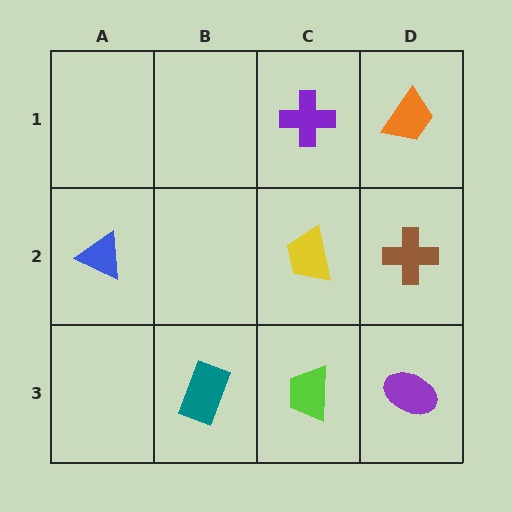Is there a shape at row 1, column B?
No, that cell is empty.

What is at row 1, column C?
A purple cross.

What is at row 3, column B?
A teal rectangle.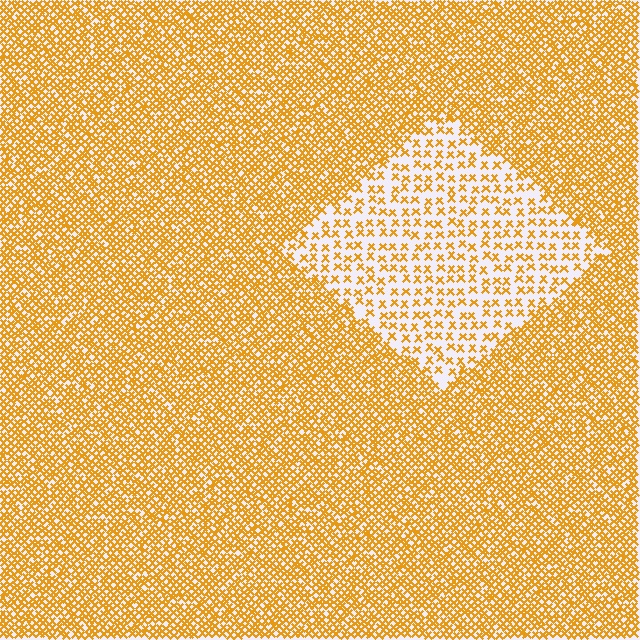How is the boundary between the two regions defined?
The boundary is defined by a change in element density (approximately 2.6x ratio). All elements are the same color, size, and shape.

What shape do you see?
I see a diamond.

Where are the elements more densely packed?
The elements are more densely packed outside the diamond boundary.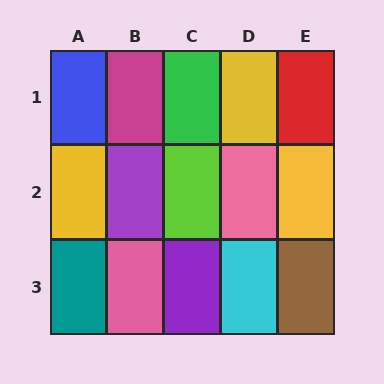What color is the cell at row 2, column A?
Yellow.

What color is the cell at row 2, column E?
Yellow.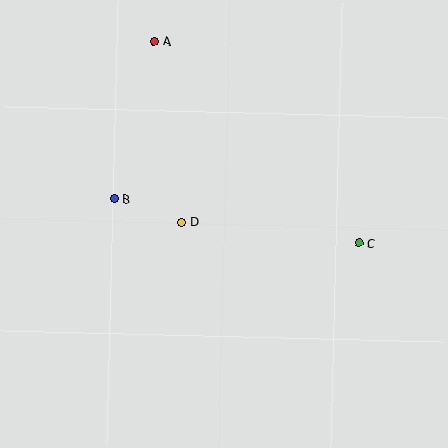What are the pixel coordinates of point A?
Point A is at (155, 41).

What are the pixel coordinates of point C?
Point C is at (359, 243).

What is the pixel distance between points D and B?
The distance between D and B is 72 pixels.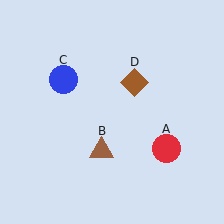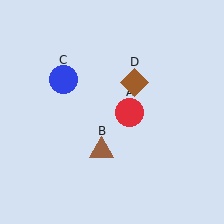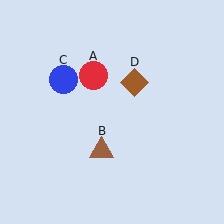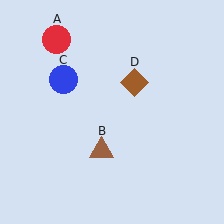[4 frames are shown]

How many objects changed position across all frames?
1 object changed position: red circle (object A).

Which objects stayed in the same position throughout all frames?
Brown triangle (object B) and blue circle (object C) and brown diamond (object D) remained stationary.